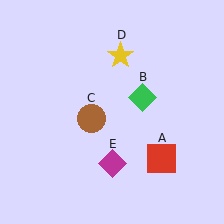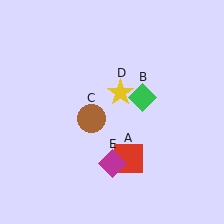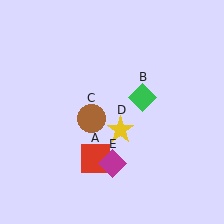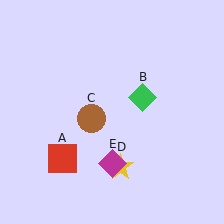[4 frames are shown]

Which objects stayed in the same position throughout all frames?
Green diamond (object B) and brown circle (object C) and magenta diamond (object E) remained stationary.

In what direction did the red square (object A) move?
The red square (object A) moved left.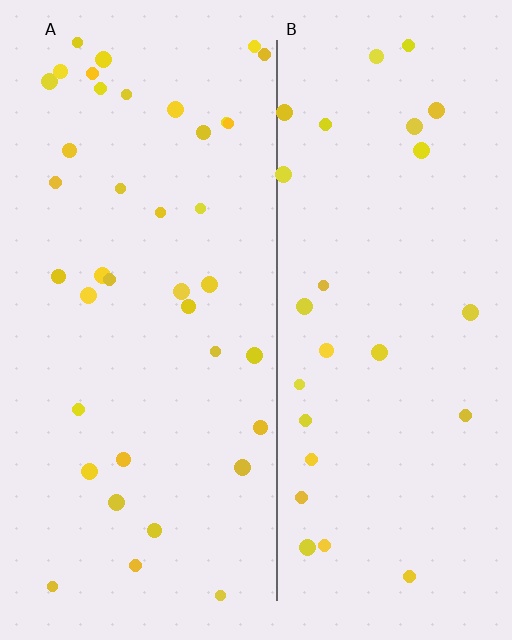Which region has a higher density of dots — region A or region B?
A (the left).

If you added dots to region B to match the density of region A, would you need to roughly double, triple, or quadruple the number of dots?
Approximately double.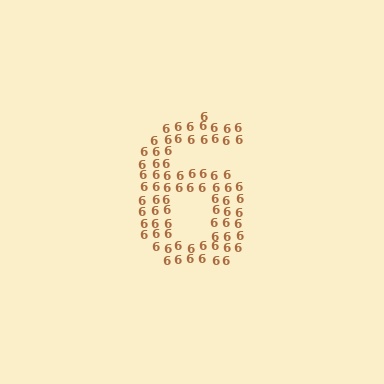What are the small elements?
The small elements are digit 6's.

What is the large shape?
The large shape is the digit 6.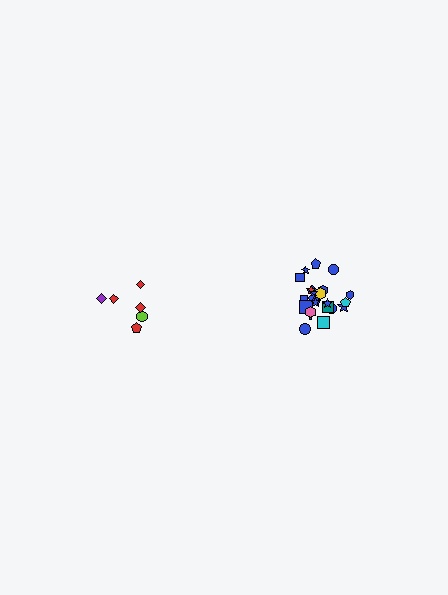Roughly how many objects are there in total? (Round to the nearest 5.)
Roughly 30 objects in total.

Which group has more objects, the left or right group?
The right group.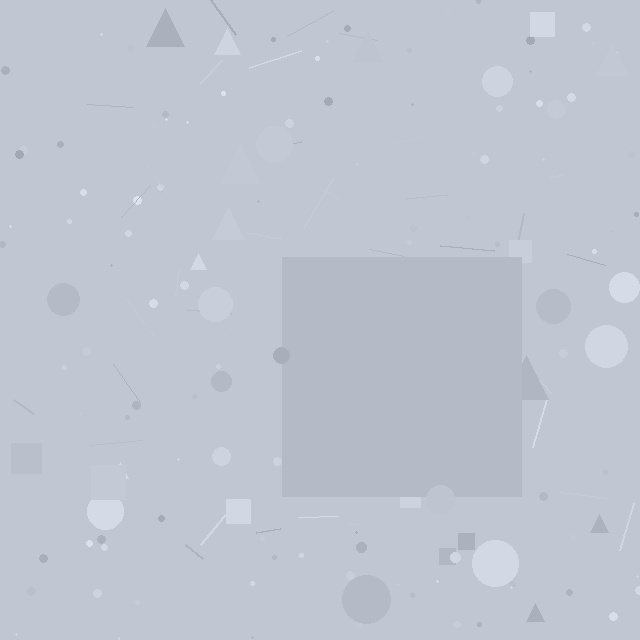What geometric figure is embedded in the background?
A square is embedded in the background.